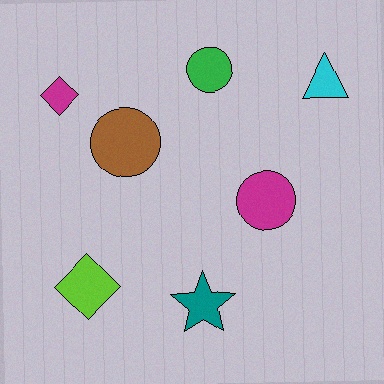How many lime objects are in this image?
There is 1 lime object.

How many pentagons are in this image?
There are no pentagons.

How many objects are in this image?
There are 7 objects.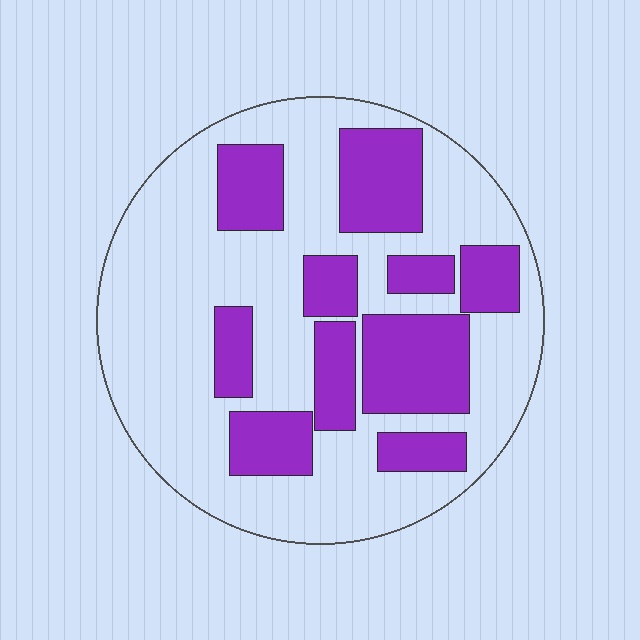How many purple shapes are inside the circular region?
10.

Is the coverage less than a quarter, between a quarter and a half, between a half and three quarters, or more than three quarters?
Between a quarter and a half.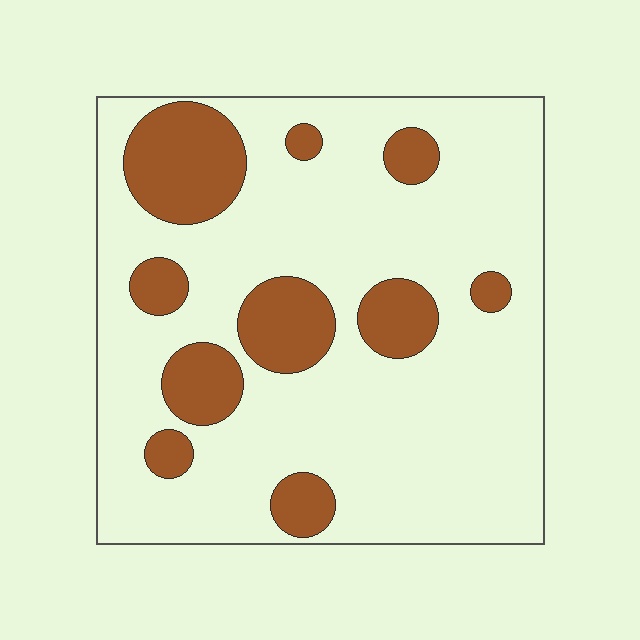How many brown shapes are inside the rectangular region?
10.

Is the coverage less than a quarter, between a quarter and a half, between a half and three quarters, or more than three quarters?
Less than a quarter.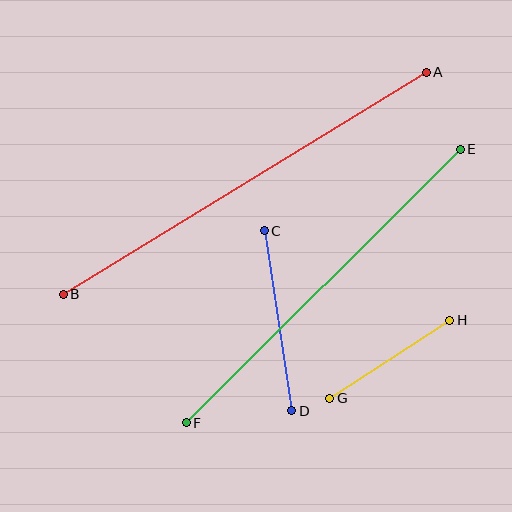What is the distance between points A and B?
The distance is approximately 425 pixels.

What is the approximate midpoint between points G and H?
The midpoint is at approximately (390, 359) pixels.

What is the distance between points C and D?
The distance is approximately 182 pixels.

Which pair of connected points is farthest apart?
Points A and B are farthest apart.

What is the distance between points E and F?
The distance is approximately 387 pixels.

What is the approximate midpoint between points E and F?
The midpoint is at approximately (323, 286) pixels.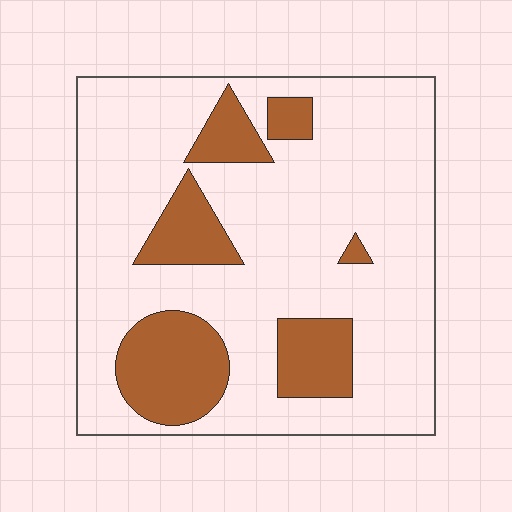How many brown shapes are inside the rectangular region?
6.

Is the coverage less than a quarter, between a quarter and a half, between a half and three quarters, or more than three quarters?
Less than a quarter.